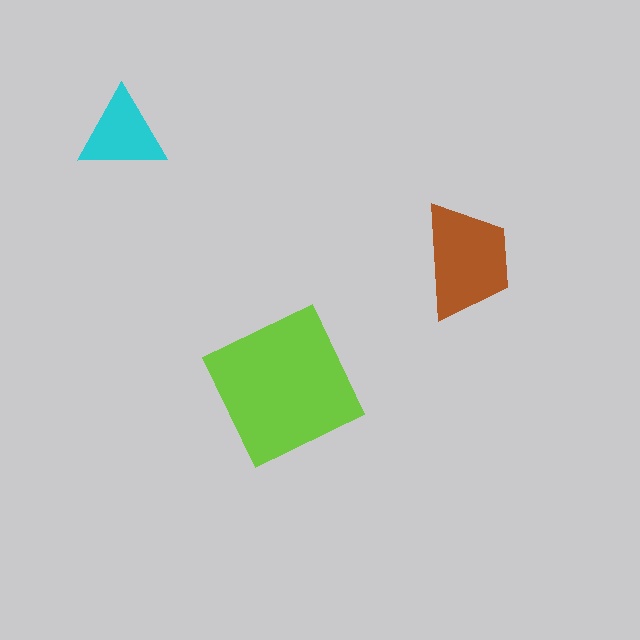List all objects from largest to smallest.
The lime square, the brown trapezoid, the cyan triangle.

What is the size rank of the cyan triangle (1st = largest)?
3rd.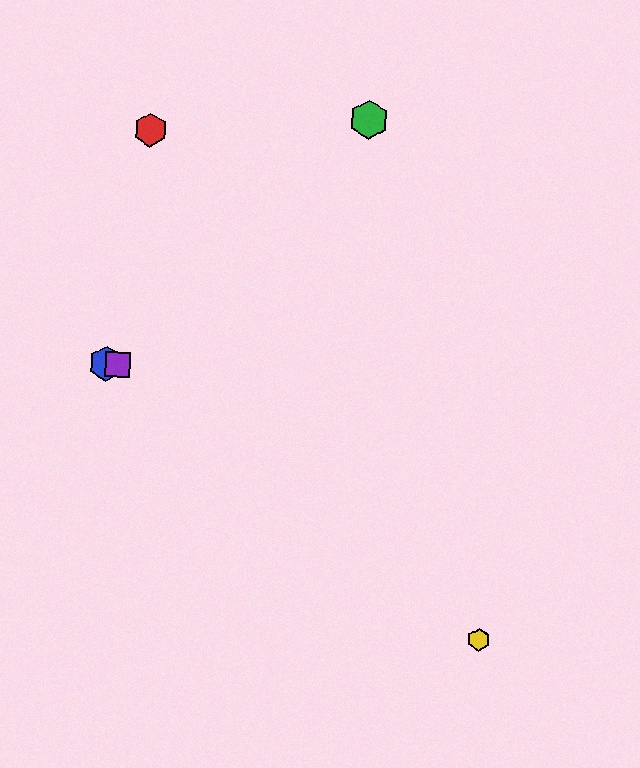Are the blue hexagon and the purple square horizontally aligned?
Yes, both are at y≈364.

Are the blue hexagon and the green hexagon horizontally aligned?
No, the blue hexagon is at y≈364 and the green hexagon is at y≈120.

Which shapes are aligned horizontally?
The blue hexagon, the purple square are aligned horizontally.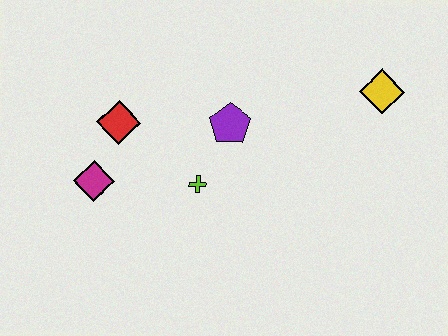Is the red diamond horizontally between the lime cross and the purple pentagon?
No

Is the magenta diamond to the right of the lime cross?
No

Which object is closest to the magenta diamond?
The red diamond is closest to the magenta diamond.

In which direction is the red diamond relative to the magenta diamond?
The red diamond is above the magenta diamond.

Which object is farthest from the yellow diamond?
The magenta diamond is farthest from the yellow diamond.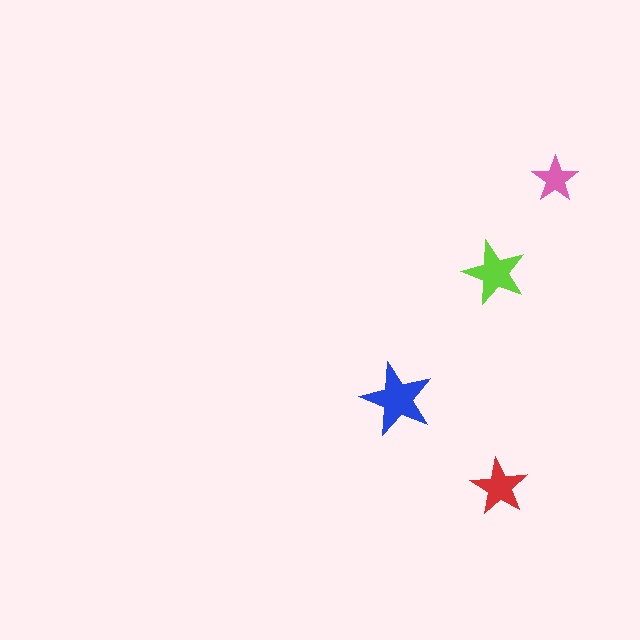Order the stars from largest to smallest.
the blue one, the lime one, the red one, the pink one.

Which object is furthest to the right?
The pink star is rightmost.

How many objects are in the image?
There are 4 objects in the image.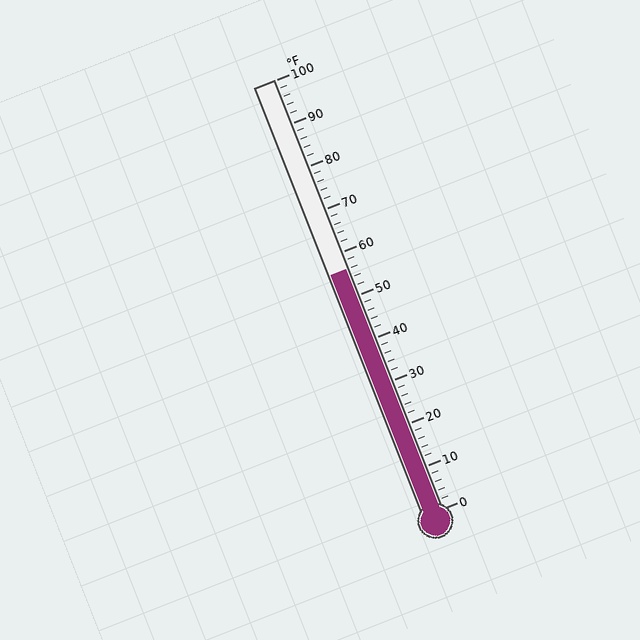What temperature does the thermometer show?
The thermometer shows approximately 56°F.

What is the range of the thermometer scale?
The thermometer scale ranges from 0°F to 100°F.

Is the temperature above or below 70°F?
The temperature is below 70°F.